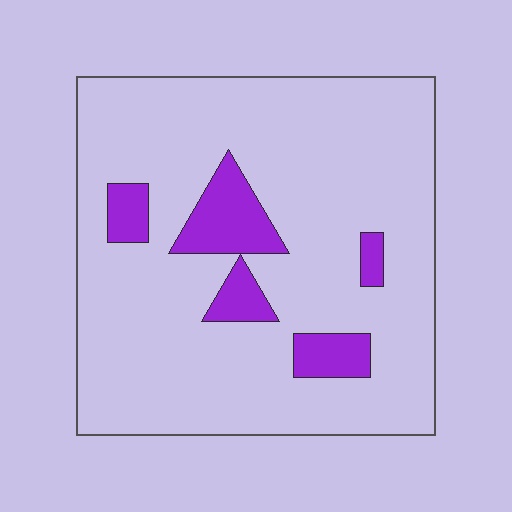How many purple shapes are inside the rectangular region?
5.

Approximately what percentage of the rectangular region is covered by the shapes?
Approximately 15%.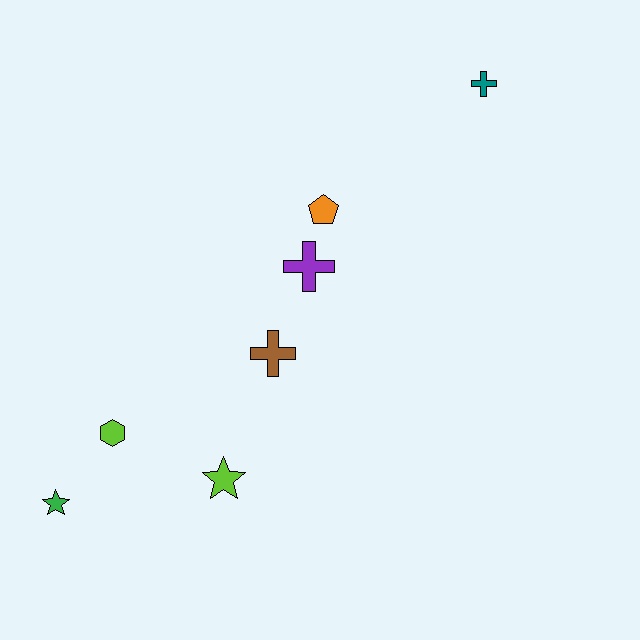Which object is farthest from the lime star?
The teal cross is farthest from the lime star.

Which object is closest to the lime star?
The lime hexagon is closest to the lime star.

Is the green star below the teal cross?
Yes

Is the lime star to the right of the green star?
Yes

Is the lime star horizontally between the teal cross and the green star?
Yes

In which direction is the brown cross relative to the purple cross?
The brown cross is below the purple cross.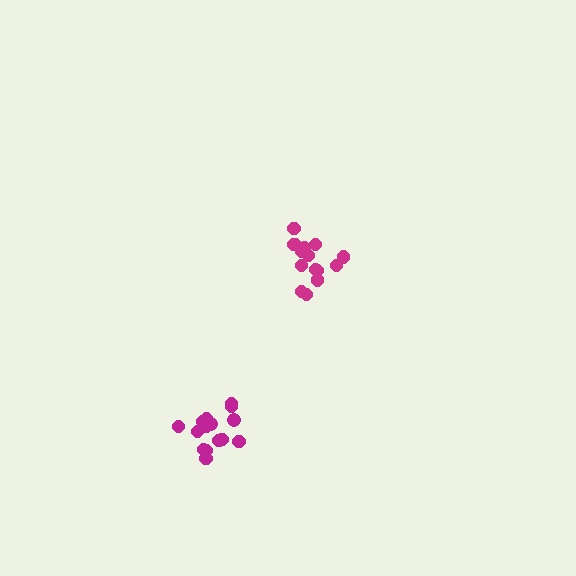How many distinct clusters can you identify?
There are 2 distinct clusters.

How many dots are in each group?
Group 1: 15 dots, Group 2: 15 dots (30 total).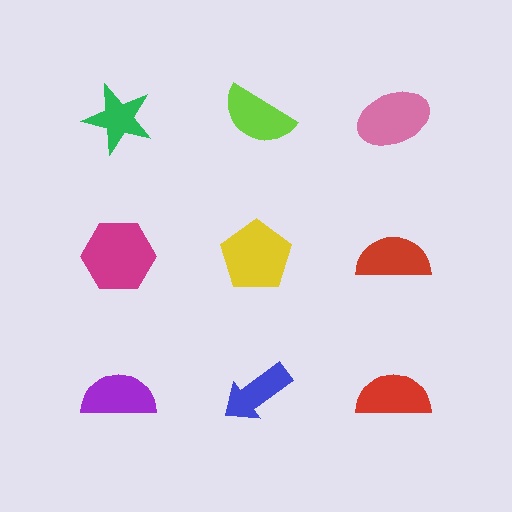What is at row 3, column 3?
A red semicircle.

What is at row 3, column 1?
A purple semicircle.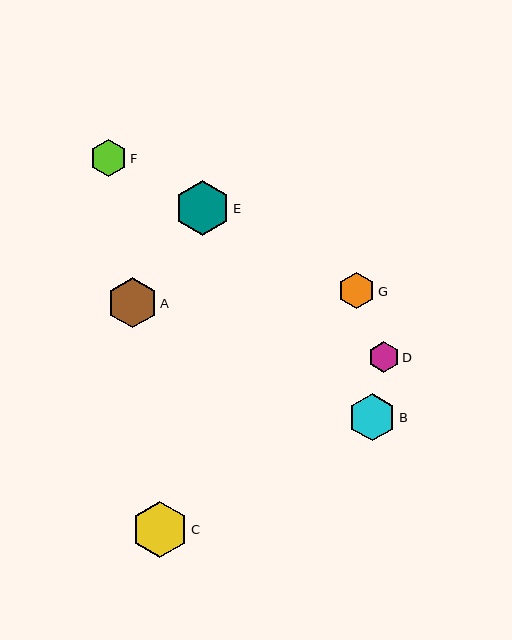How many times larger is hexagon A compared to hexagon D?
Hexagon A is approximately 1.6 times the size of hexagon D.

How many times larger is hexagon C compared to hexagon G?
Hexagon C is approximately 1.6 times the size of hexagon G.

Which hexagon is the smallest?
Hexagon D is the smallest with a size of approximately 31 pixels.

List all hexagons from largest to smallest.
From largest to smallest: C, E, A, B, F, G, D.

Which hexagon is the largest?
Hexagon C is the largest with a size of approximately 56 pixels.